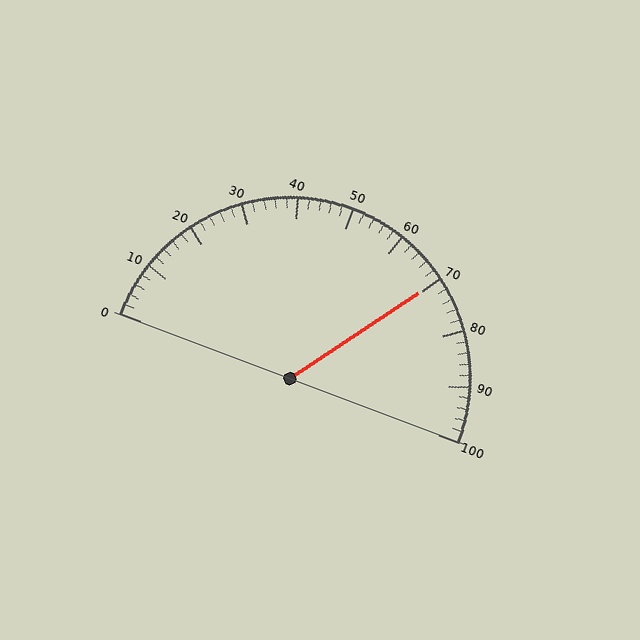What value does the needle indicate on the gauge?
The needle indicates approximately 70.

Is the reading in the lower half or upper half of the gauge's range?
The reading is in the upper half of the range (0 to 100).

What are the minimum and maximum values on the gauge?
The gauge ranges from 0 to 100.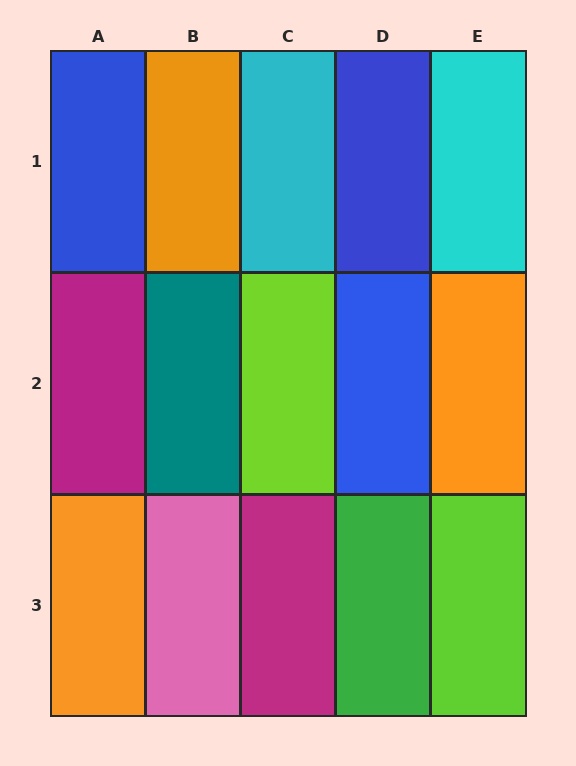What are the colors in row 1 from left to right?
Blue, orange, cyan, blue, cyan.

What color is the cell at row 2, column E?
Orange.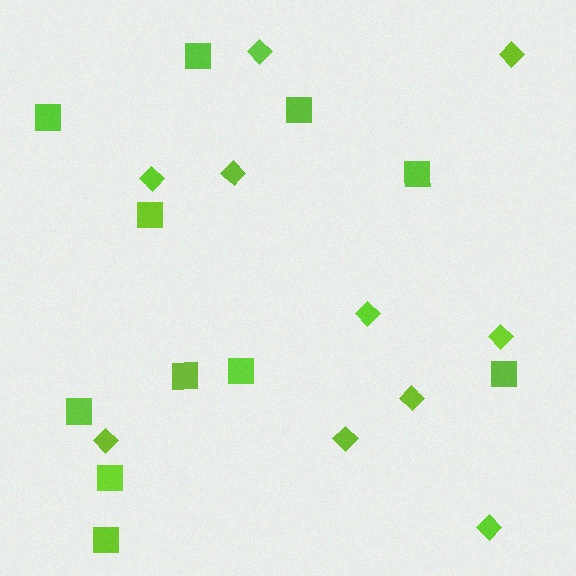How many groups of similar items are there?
There are 2 groups: one group of squares (11) and one group of diamonds (10).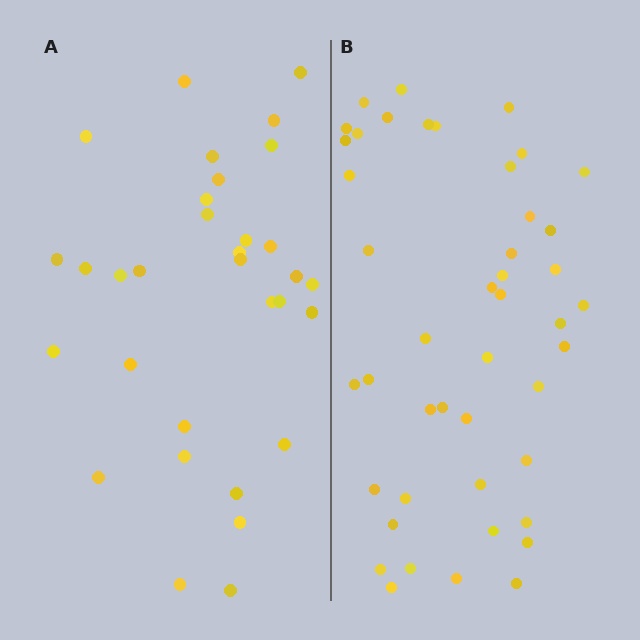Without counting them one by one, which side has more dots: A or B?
Region B (the right region) has more dots.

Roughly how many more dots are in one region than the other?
Region B has approximately 15 more dots than region A.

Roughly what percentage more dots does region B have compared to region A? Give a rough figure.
About 40% more.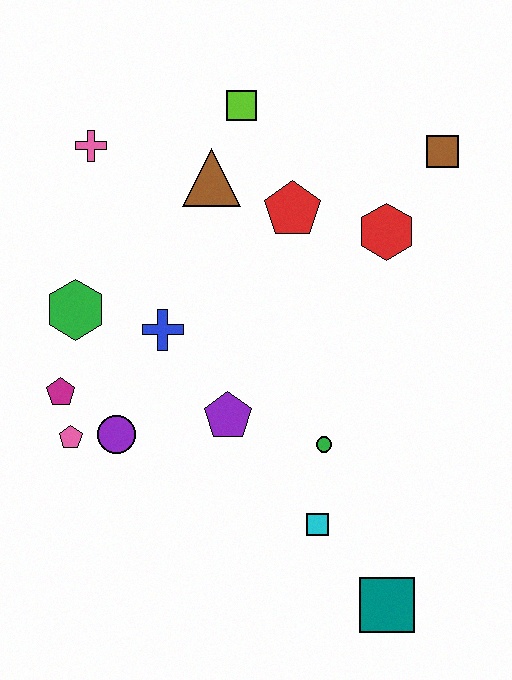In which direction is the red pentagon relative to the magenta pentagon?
The red pentagon is to the right of the magenta pentagon.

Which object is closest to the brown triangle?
The lime square is closest to the brown triangle.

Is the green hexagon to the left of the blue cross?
Yes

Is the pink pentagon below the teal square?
No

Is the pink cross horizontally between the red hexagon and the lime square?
No